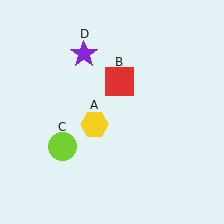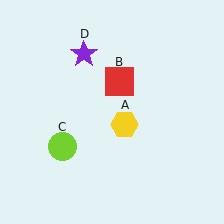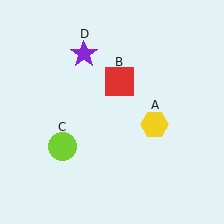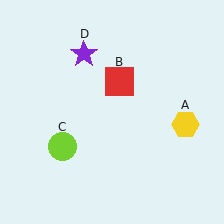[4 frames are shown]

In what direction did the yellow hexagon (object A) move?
The yellow hexagon (object A) moved right.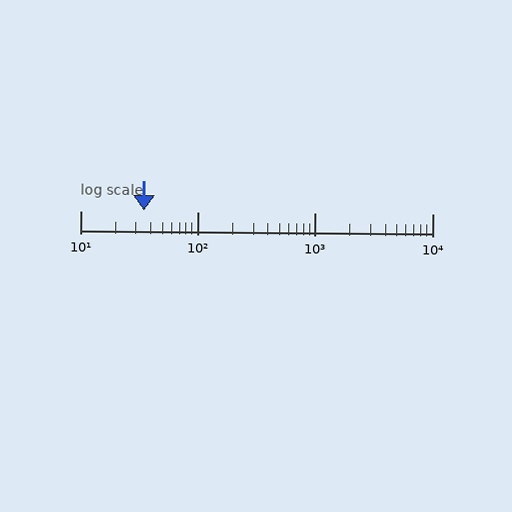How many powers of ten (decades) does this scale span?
The scale spans 3 decades, from 10 to 10000.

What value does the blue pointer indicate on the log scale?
The pointer indicates approximately 35.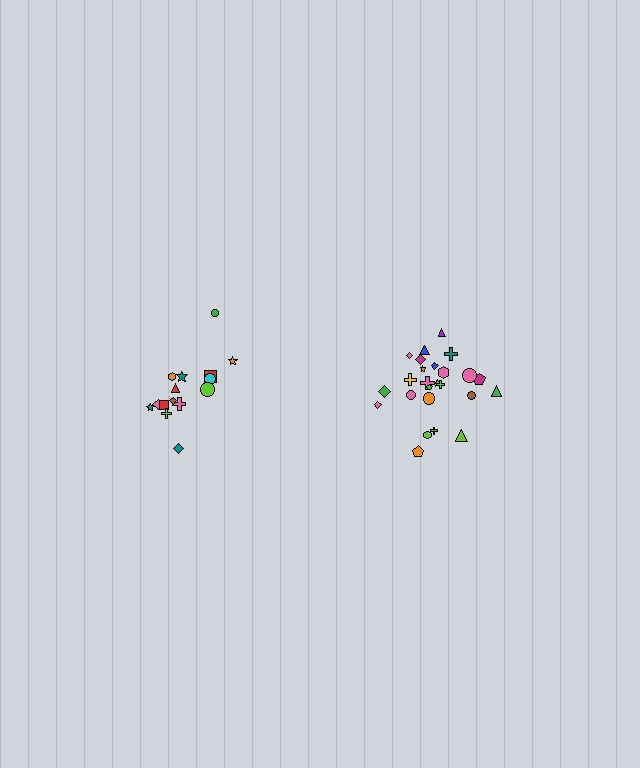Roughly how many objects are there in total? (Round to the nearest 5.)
Roughly 40 objects in total.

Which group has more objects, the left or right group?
The right group.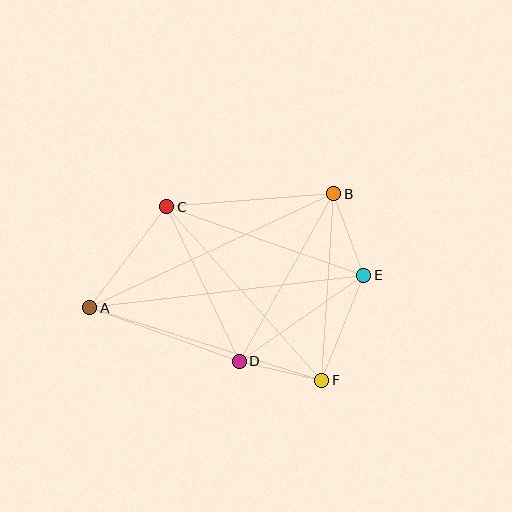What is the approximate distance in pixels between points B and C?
The distance between B and C is approximately 168 pixels.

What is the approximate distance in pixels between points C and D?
The distance between C and D is approximately 171 pixels.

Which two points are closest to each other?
Points D and F are closest to each other.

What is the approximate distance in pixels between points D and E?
The distance between D and E is approximately 152 pixels.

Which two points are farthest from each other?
Points A and E are farthest from each other.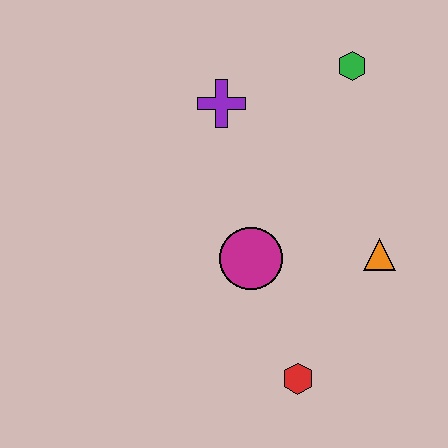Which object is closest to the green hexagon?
The purple cross is closest to the green hexagon.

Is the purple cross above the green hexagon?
No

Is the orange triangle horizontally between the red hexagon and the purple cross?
No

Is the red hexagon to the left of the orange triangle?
Yes